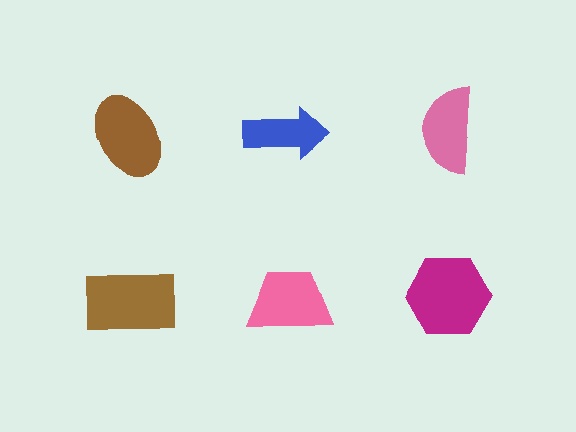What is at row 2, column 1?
A brown rectangle.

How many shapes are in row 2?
3 shapes.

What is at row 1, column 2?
A blue arrow.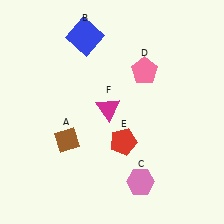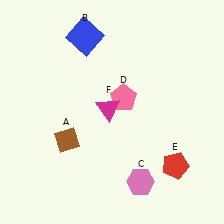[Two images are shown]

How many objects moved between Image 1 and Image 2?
2 objects moved between the two images.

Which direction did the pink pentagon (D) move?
The pink pentagon (D) moved down.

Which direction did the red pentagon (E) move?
The red pentagon (E) moved right.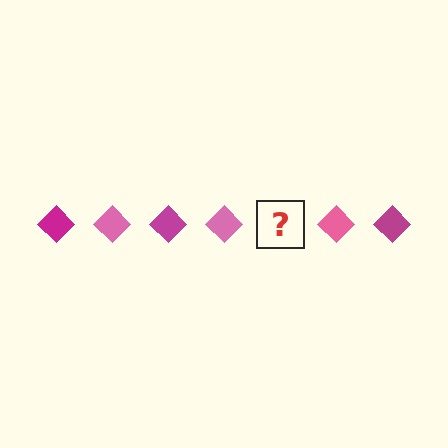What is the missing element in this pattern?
The missing element is a magenta diamond.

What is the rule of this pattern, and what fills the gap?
The rule is that the pattern cycles through magenta, pink diamonds. The gap should be filled with a magenta diamond.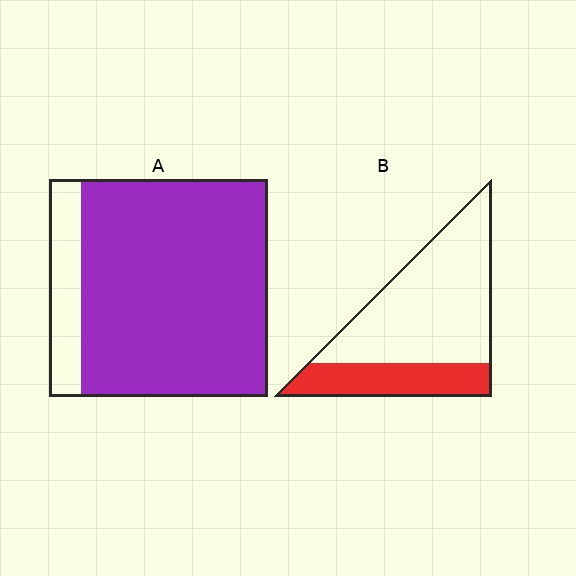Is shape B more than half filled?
No.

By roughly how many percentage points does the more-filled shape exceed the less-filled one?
By roughly 55 percentage points (A over B).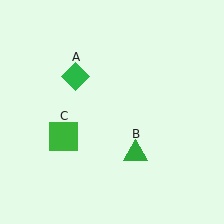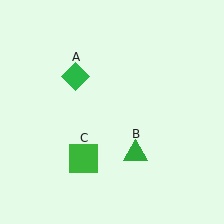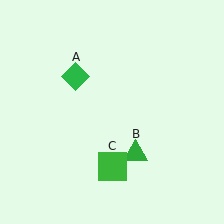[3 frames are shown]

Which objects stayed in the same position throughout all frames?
Green diamond (object A) and green triangle (object B) remained stationary.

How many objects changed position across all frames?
1 object changed position: green square (object C).